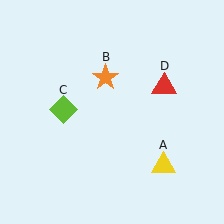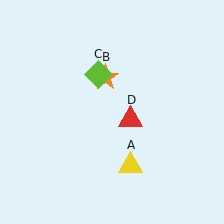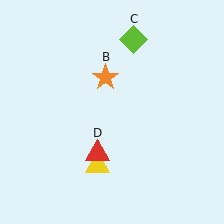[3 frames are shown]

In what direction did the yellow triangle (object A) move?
The yellow triangle (object A) moved left.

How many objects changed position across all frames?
3 objects changed position: yellow triangle (object A), lime diamond (object C), red triangle (object D).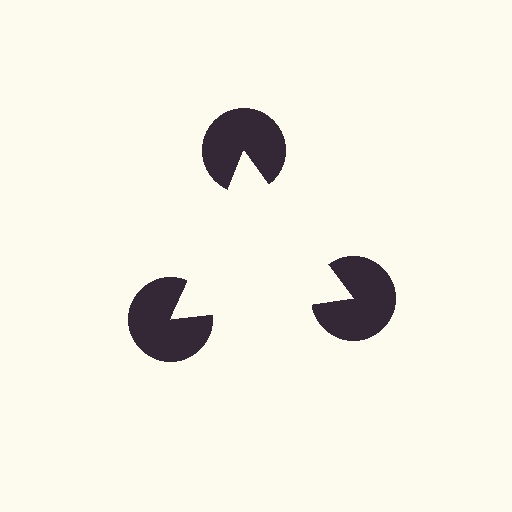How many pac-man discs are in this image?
There are 3 — one at each vertex of the illusory triangle.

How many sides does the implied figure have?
3 sides.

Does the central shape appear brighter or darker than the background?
It typically appears slightly brighter than the background, even though no actual brightness change is drawn.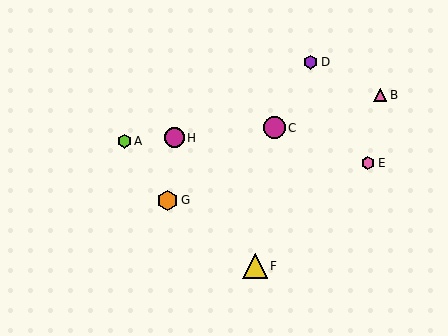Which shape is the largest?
The yellow triangle (labeled F) is the largest.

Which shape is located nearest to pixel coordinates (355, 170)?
The pink hexagon (labeled E) at (368, 163) is nearest to that location.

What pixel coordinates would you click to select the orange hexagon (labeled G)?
Click at (168, 201) to select the orange hexagon G.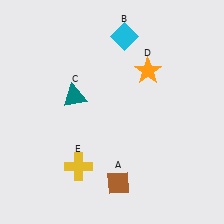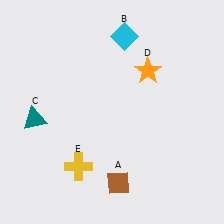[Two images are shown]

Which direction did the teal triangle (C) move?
The teal triangle (C) moved left.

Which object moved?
The teal triangle (C) moved left.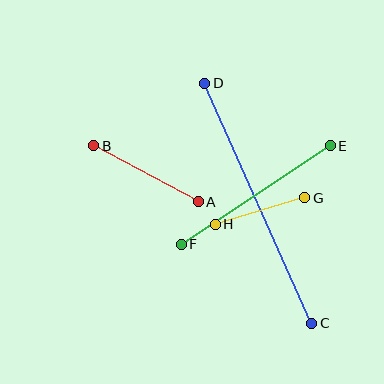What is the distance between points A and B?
The distance is approximately 119 pixels.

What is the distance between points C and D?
The distance is approximately 262 pixels.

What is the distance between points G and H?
The distance is approximately 93 pixels.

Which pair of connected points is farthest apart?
Points C and D are farthest apart.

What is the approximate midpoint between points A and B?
The midpoint is at approximately (146, 174) pixels.